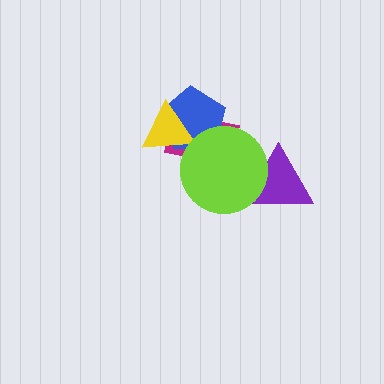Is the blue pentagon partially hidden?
Yes, it is partially covered by another shape.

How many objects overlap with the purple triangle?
1 object overlaps with the purple triangle.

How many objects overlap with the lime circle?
3 objects overlap with the lime circle.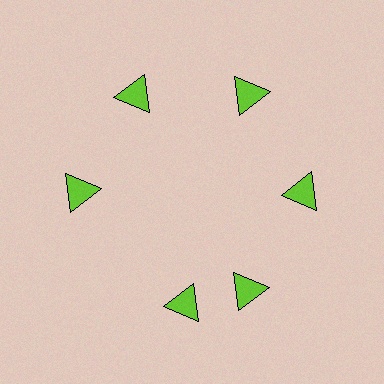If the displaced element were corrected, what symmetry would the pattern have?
It would have 6-fold rotational symmetry — the pattern would map onto itself every 60 degrees.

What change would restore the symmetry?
The symmetry would be restored by rotating it back into even spacing with its neighbors so that all 6 triangles sit at equal angles and equal distance from the center.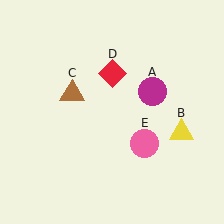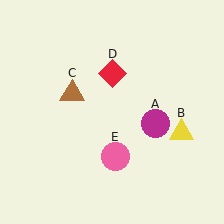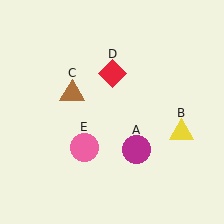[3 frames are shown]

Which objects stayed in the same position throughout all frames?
Yellow triangle (object B) and brown triangle (object C) and red diamond (object D) remained stationary.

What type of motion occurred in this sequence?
The magenta circle (object A), pink circle (object E) rotated clockwise around the center of the scene.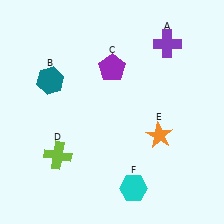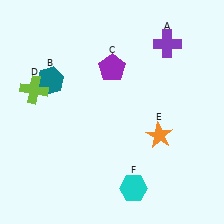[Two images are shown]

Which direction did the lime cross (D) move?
The lime cross (D) moved up.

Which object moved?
The lime cross (D) moved up.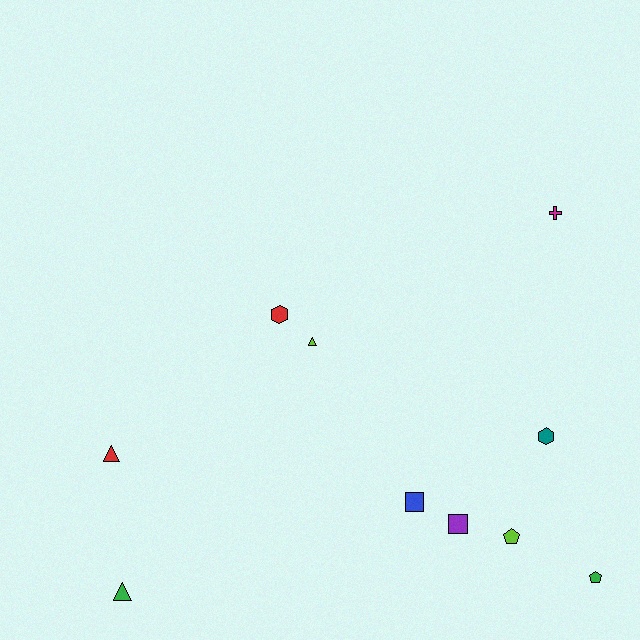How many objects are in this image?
There are 10 objects.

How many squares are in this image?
There are 2 squares.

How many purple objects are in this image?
There is 1 purple object.